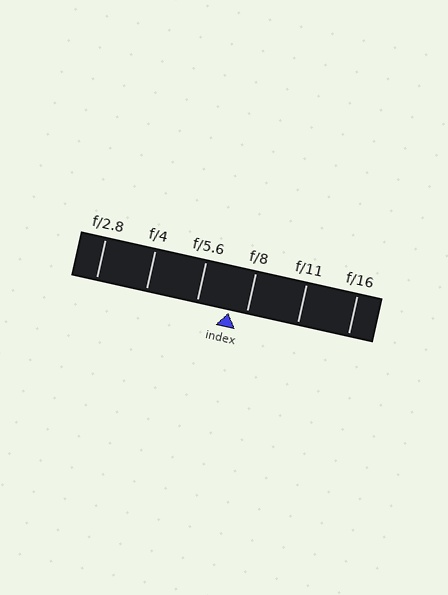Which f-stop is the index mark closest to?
The index mark is closest to f/8.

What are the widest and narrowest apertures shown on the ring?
The widest aperture shown is f/2.8 and the narrowest is f/16.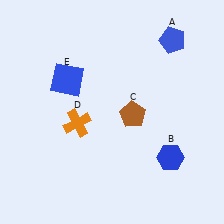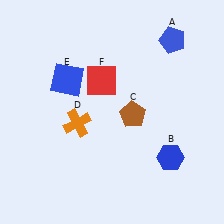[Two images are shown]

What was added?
A red square (F) was added in Image 2.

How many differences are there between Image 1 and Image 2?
There is 1 difference between the two images.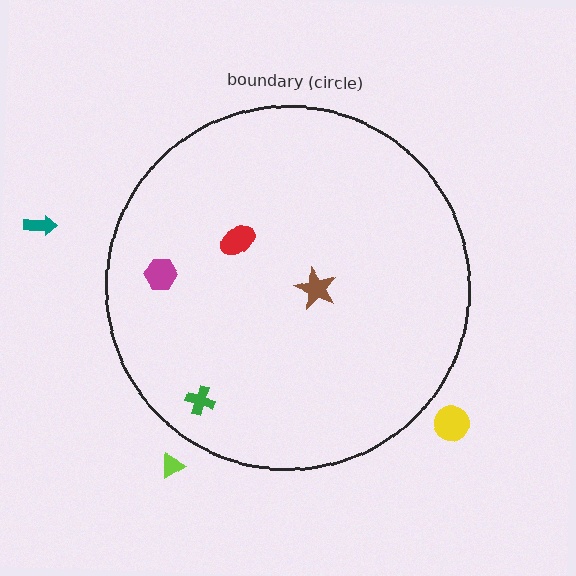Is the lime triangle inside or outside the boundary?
Outside.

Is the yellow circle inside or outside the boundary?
Outside.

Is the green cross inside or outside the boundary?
Inside.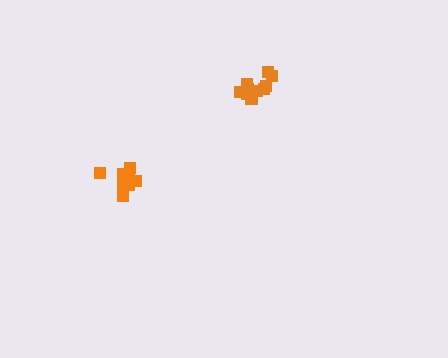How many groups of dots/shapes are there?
There are 2 groups.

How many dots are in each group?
Group 1: 10 dots, Group 2: 8 dots (18 total).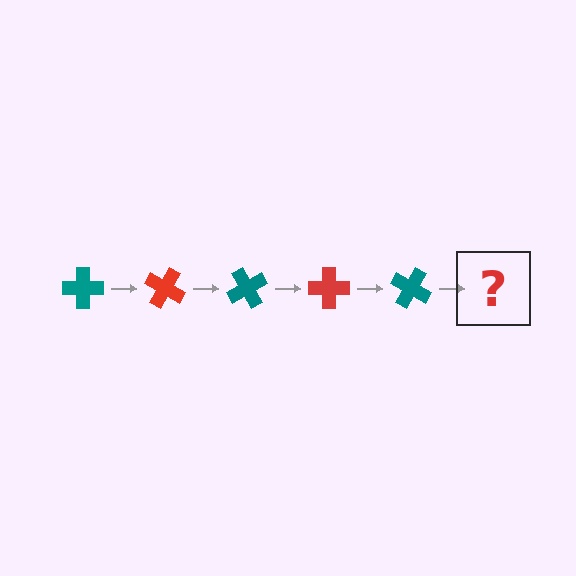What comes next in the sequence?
The next element should be a red cross, rotated 150 degrees from the start.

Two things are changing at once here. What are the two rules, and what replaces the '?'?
The two rules are that it rotates 30 degrees each step and the color cycles through teal and red. The '?' should be a red cross, rotated 150 degrees from the start.